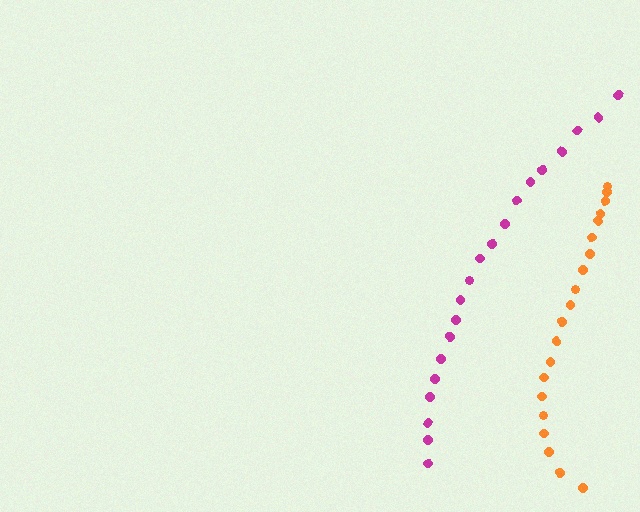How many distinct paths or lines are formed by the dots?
There are 2 distinct paths.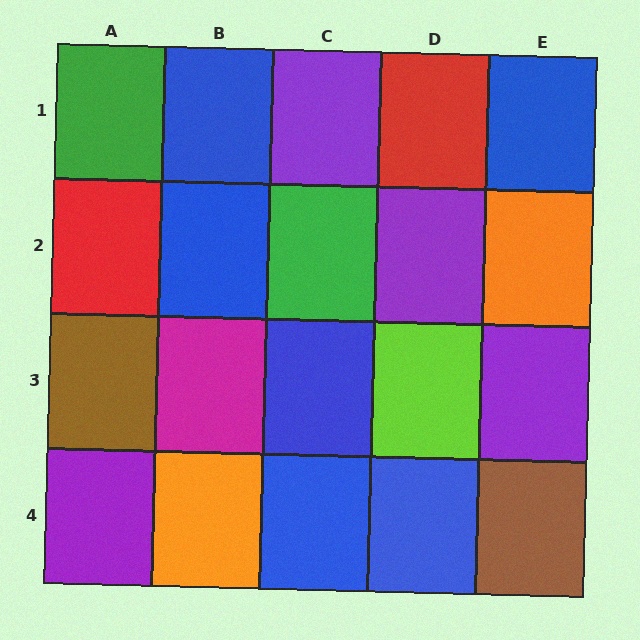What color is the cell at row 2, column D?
Purple.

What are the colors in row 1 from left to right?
Green, blue, purple, red, blue.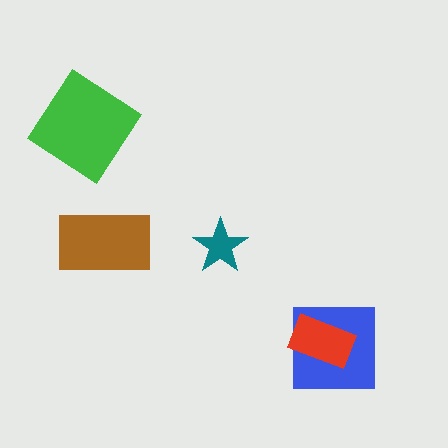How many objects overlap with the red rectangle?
1 object overlaps with the red rectangle.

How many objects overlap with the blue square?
1 object overlaps with the blue square.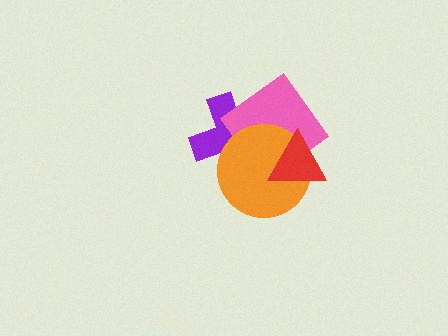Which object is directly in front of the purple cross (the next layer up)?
The pink diamond is directly in front of the purple cross.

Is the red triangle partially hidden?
No, no other shape covers it.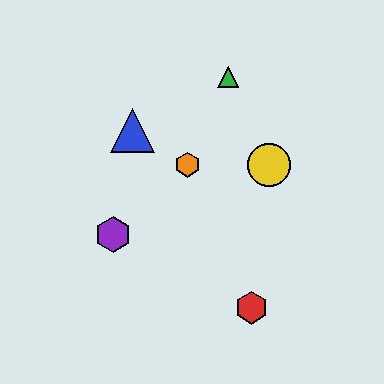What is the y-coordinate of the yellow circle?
The yellow circle is at y≈165.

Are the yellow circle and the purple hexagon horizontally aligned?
No, the yellow circle is at y≈165 and the purple hexagon is at y≈234.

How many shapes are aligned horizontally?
2 shapes (the yellow circle, the orange hexagon) are aligned horizontally.